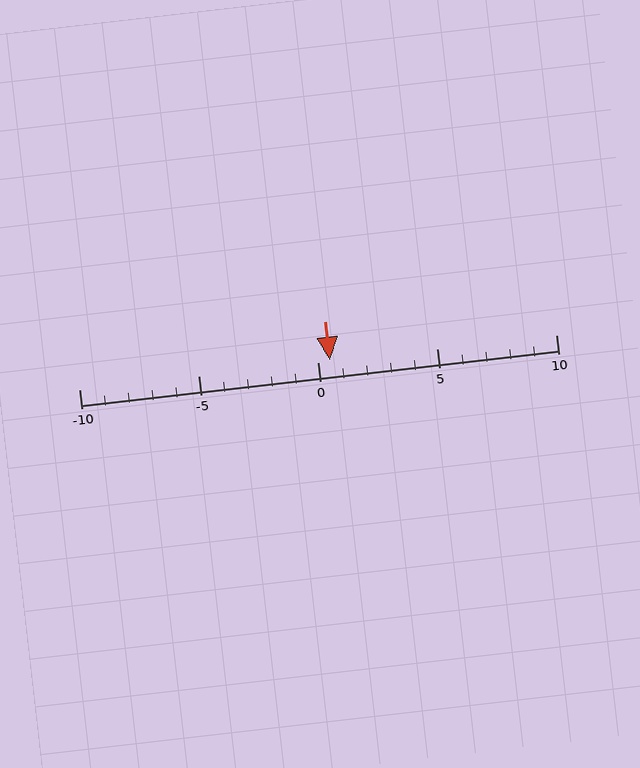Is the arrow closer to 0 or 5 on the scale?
The arrow is closer to 0.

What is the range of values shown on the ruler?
The ruler shows values from -10 to 10.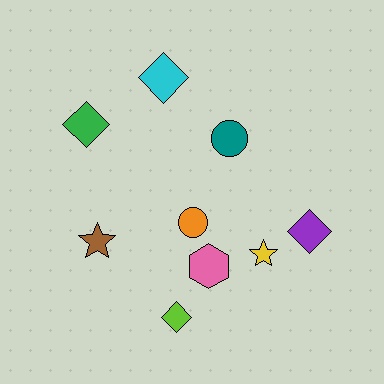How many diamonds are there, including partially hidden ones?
There are 4 diamonds.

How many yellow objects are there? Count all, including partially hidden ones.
There is 1 yellow object.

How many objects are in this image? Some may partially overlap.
There are 9 objects.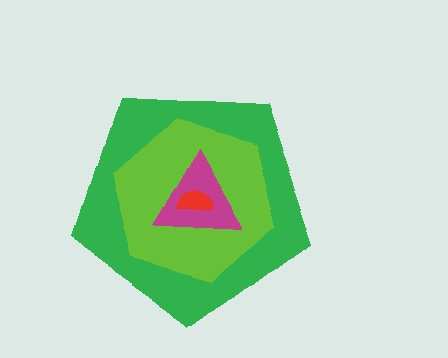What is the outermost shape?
The green pentagon.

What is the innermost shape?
The red semicircle.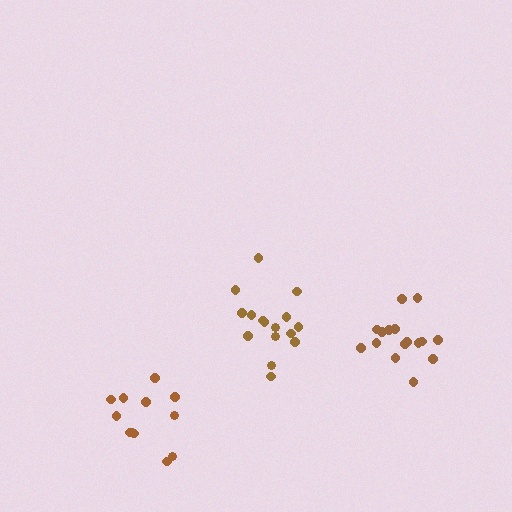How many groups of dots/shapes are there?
There are 3 groups.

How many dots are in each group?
Group 1: 16 dots, Group 2: 16 dots, Group 3: 12 dots (44 total).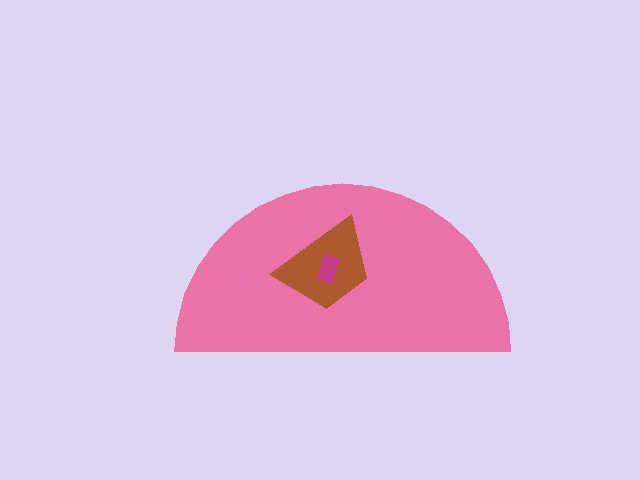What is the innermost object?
The magenta rectangle.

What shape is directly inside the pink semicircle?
The brown trapezoid.